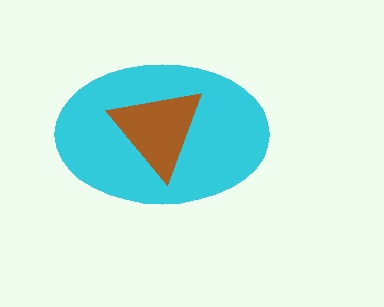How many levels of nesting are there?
2.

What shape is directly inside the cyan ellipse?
The brown triangle.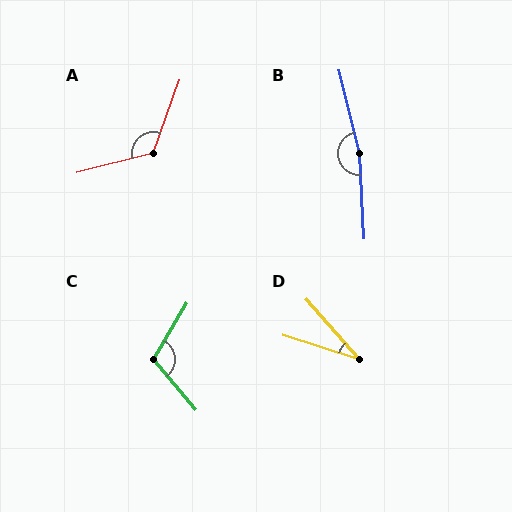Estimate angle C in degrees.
Approximately 109 degrees.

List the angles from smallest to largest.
D (31°), C (109°), A (124°), B (169°).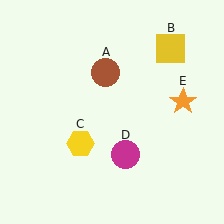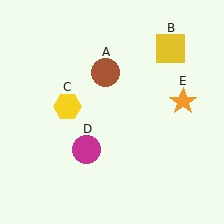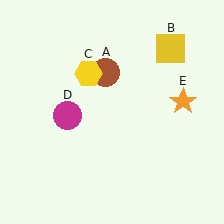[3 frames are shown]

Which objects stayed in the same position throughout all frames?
Brown circle (object A) and yellow square (object B) and orange star (object E) remained stationary.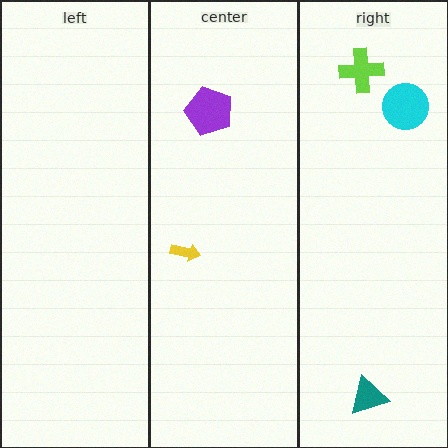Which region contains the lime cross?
The right region.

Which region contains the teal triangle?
The right region.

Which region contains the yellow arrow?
The center region.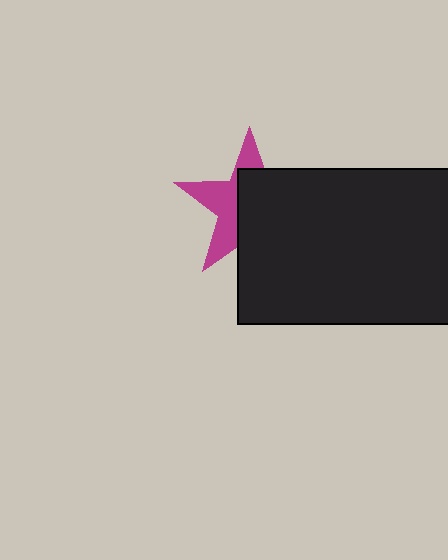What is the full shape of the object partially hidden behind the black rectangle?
The partially hidden object is a magenta star.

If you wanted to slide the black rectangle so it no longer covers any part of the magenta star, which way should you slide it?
Slide it toward the lower-right — that is the most direct way to separate the two shapes.